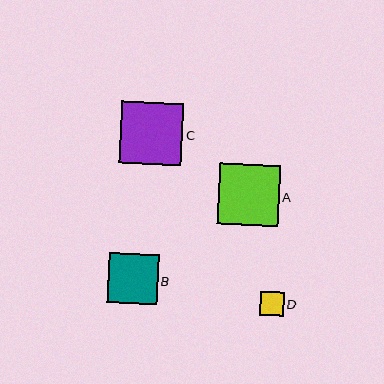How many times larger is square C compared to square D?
Square C is approximately 2.6 times the size of square D.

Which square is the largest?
Square C is the largest with a size of approximately 62 pixels.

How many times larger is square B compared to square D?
Square B is approximately 2.1 times the size of square D.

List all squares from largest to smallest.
From largest to smallest: C, A, B, D.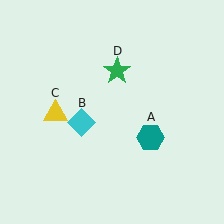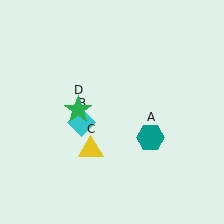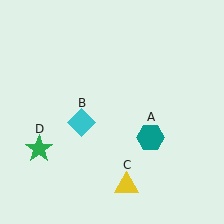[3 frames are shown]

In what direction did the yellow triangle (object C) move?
The yellow triangle (object C) moved down and to the right.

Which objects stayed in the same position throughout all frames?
Teal hexagon (object A) and cyan diamond (object B) remained stationary.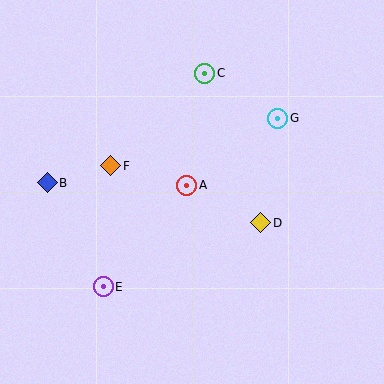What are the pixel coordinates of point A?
Point A is at (187, 185).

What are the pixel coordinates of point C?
Point C is at (205, 73).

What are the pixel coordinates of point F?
Point F is at (111, 166).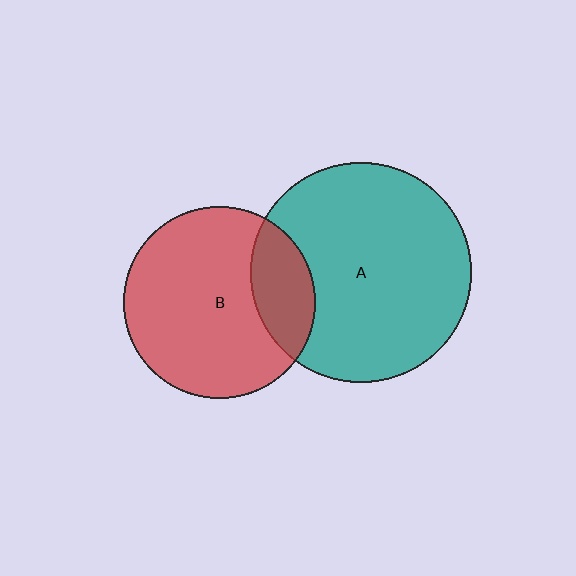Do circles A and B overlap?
Yes.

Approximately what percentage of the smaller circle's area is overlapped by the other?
Approximately 20%.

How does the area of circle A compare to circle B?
Approximately 1.3 times.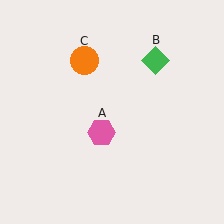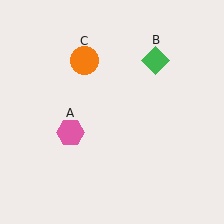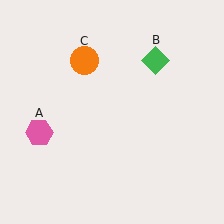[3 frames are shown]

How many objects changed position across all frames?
1 object changed position: pink hexagon (object A).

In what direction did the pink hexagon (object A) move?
The pink hexagon (object A) moved left.